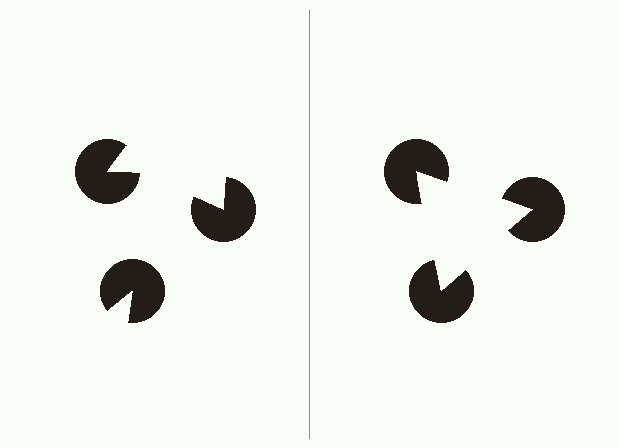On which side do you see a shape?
An illusory triangle appears on the right side. On the left side the wedge cuts are rotated, so no coherent shape forms.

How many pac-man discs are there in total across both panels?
6 — 3 on each side.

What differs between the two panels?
The pac-man discs are positioned identically on both sides; only the wedge orientations differ. On the right they align to a triangle; on the left they are misaligned.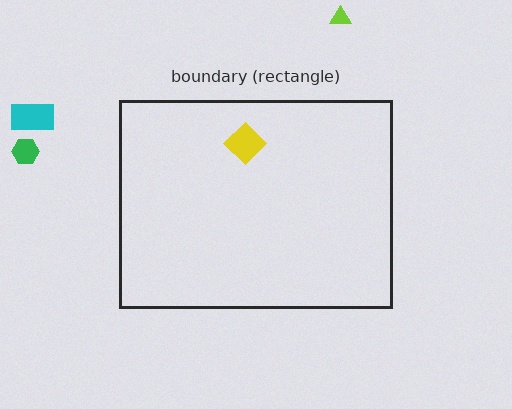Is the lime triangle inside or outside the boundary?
Outside.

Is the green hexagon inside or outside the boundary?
Outside.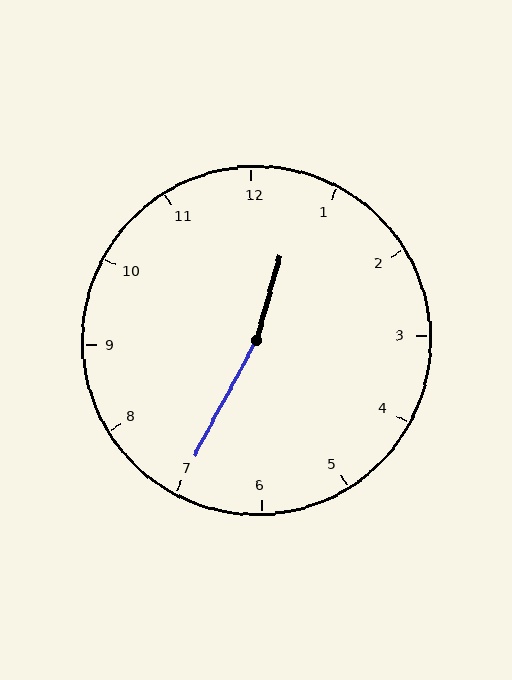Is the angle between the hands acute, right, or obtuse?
It is obtuse.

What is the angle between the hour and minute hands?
Approximately 168 degrees.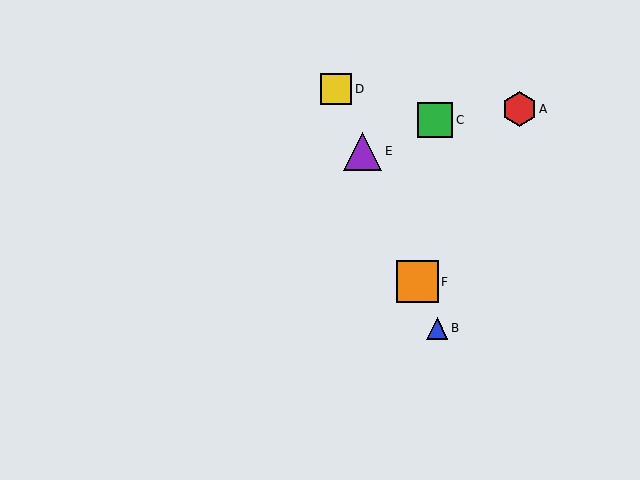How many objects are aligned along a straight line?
4 objects (B, D, E, F) are aligned along a straight line.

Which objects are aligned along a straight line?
Objects B, D, E, F are aligned along a straight line.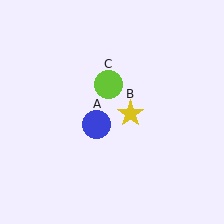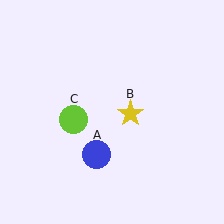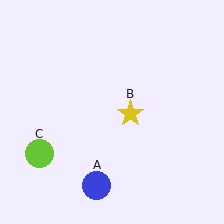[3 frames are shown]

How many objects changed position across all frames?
2 objects changed position: blue circle (object A), lime circle (object C).